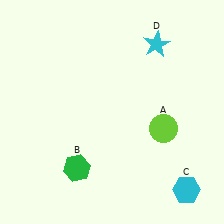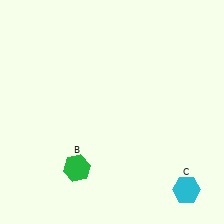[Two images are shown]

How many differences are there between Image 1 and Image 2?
There are 2 differences between the two images.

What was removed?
The lime circle (A), the cyan star (D) were removed in Image 2.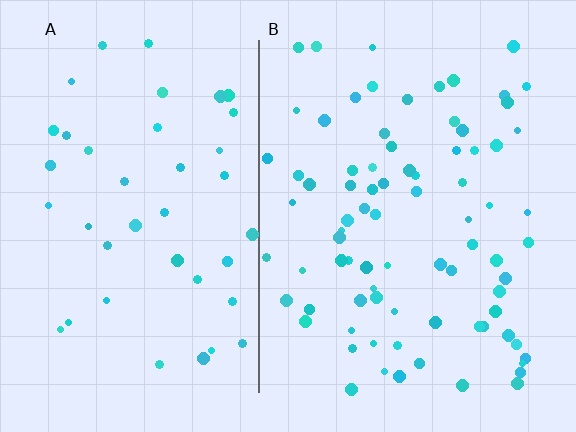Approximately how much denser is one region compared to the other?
Approximately 1.9× — region B over region A.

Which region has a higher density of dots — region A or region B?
B (the right).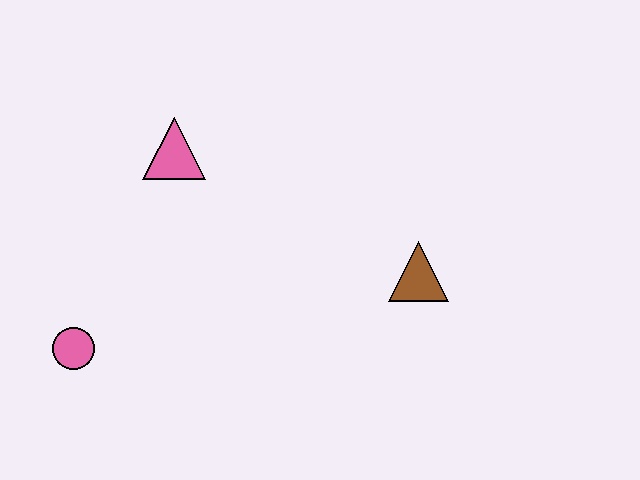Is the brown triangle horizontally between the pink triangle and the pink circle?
No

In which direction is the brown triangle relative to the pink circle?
The brown triangle is to the right of the pink circle.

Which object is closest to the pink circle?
The pink triangle is closest to the pink circle.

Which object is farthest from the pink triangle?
The brown triangle is farthest from the pink triangle.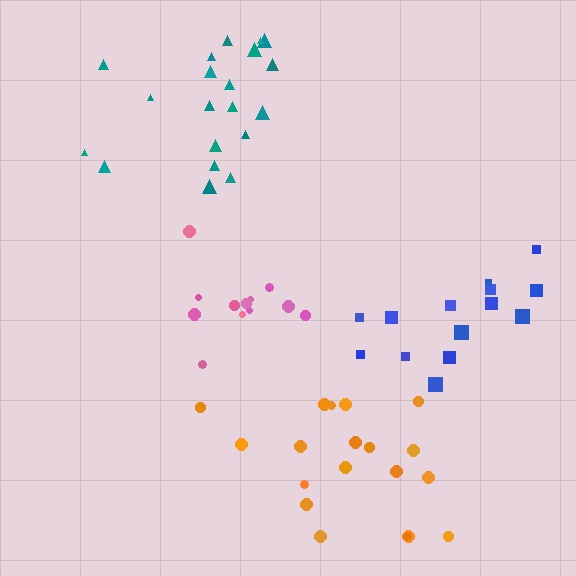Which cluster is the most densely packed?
Teal.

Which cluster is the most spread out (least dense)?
Blue.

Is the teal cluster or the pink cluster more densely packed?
Teal.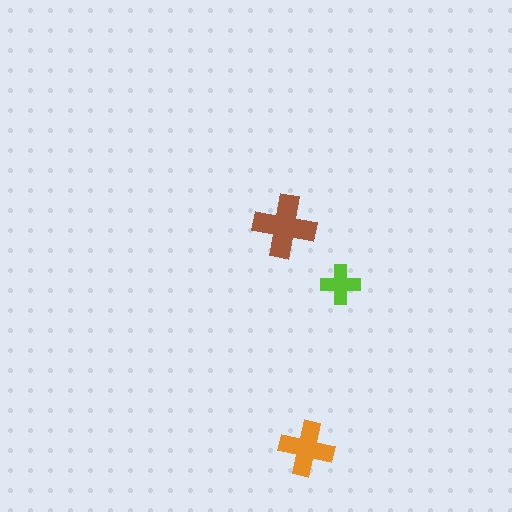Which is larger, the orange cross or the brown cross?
The brown one.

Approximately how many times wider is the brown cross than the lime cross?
About 1.5 times wider.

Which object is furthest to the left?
The brown cross is leftmost.